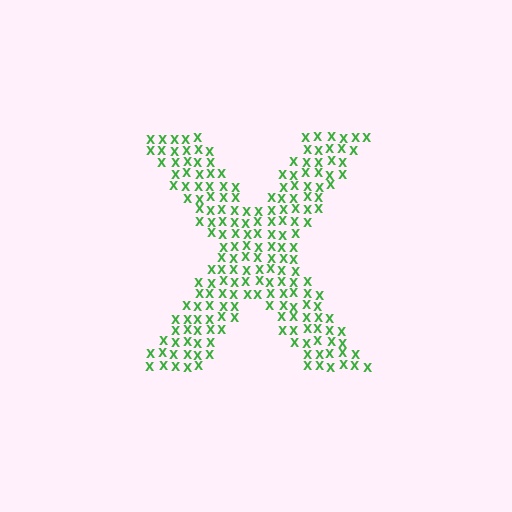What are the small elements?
The small elements are letter X's.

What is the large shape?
The large shape is the letter X.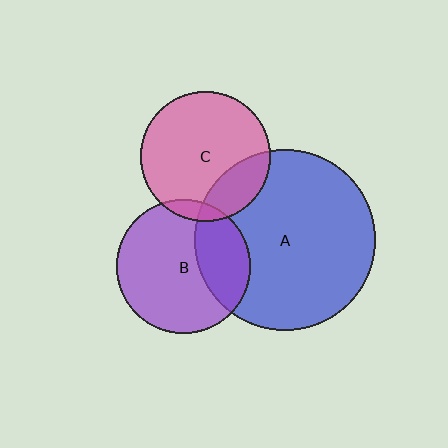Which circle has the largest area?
Circle A (blue).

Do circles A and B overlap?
Yes.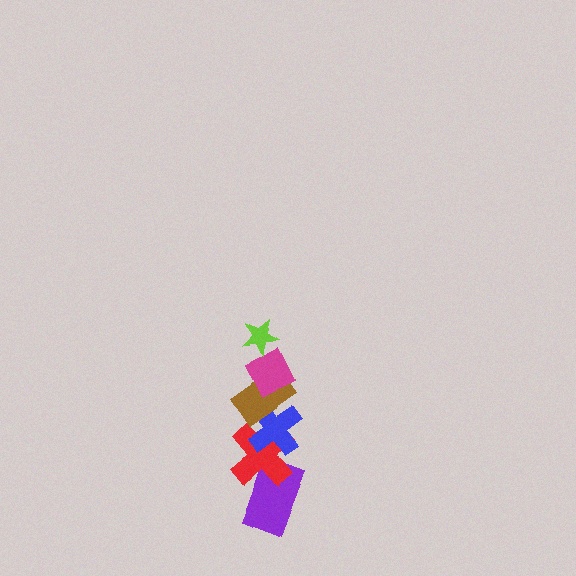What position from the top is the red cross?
The red cross is 5th from the top.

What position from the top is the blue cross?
The blue cross is 4th from the top.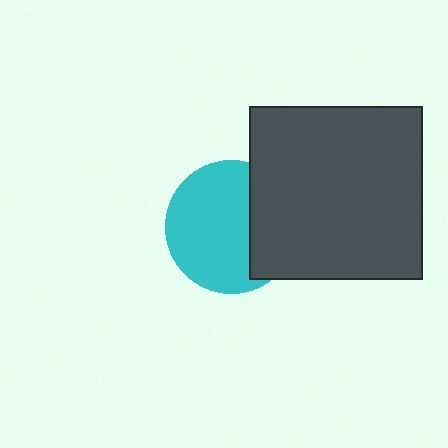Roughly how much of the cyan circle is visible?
Most of it is visible (roughly 68%).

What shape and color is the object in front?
The object in front is a dark gray square.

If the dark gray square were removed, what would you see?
You would see the complete cyan circle.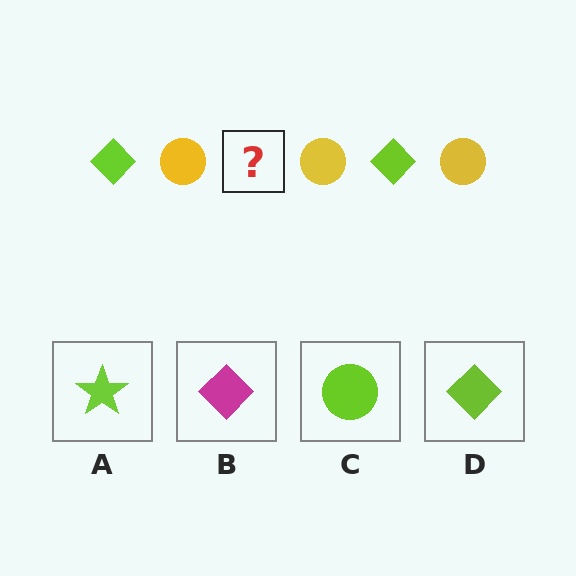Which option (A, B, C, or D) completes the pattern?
D.